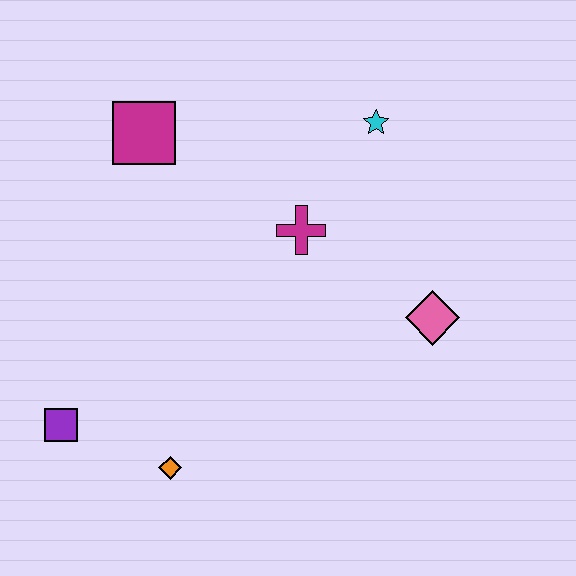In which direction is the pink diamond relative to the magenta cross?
The pink diamond is to the right of the magenta cross.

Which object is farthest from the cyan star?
The purple square is farthest from the cyan star.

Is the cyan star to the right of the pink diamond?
No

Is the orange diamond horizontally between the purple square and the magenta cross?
Yes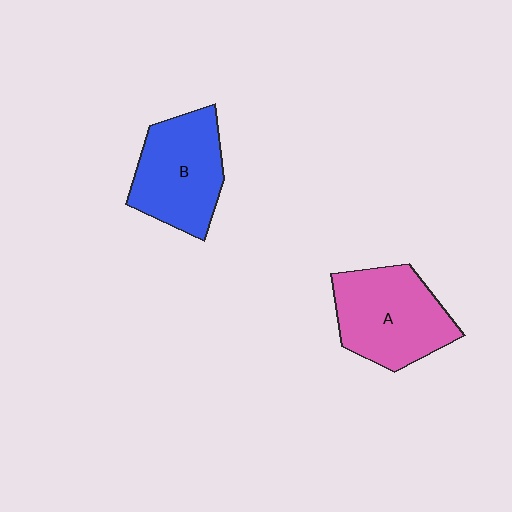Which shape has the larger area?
Shape A (pink).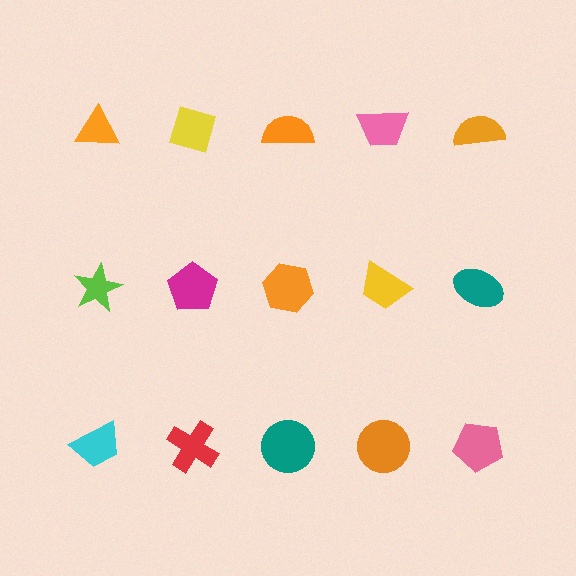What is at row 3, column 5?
A pink pentagon.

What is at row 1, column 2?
A yellow diamond.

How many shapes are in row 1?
5 shapes.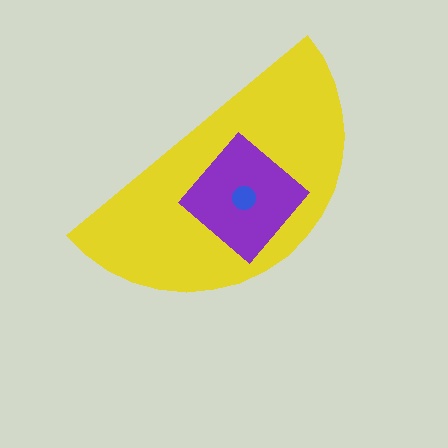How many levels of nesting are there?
3.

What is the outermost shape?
The yellow semicircle.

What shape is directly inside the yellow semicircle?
The purple diamond.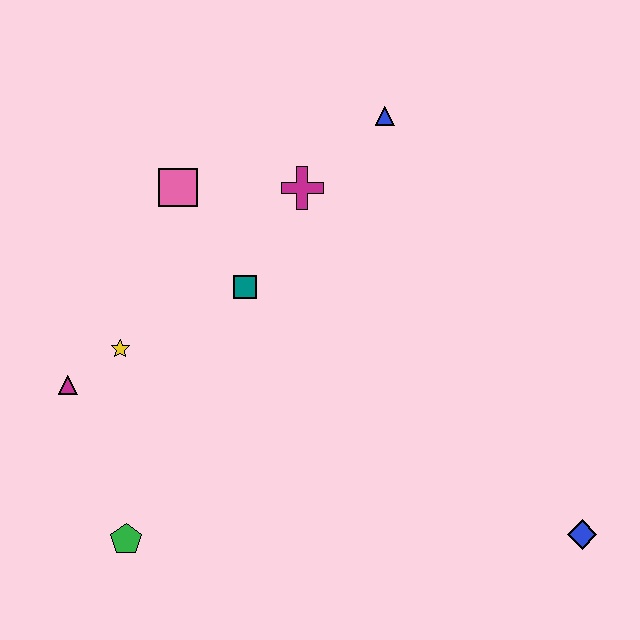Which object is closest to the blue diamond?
The teal square is closest to the blue diamond.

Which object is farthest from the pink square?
The blue diamond is farthest from the pink square.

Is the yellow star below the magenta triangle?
No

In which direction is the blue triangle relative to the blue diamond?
The blue triangle is above the blue diamond.